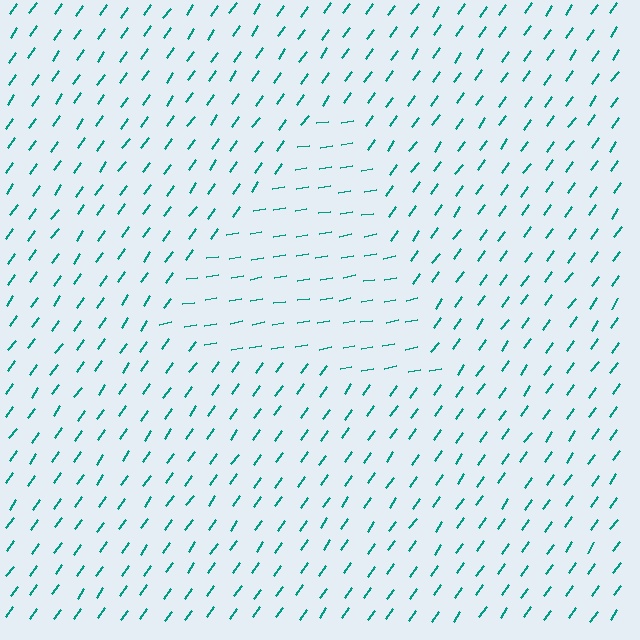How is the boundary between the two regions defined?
The boundary is defined purely by a change in line orientation (approximately 45 degrees difference). All lines are the same color and thickness.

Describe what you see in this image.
The image is filled with small teal line segments. A triangle region in the image has lines oriented differently from the surrounding lines, creating a visible texture boundary.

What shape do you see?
I see a triangle.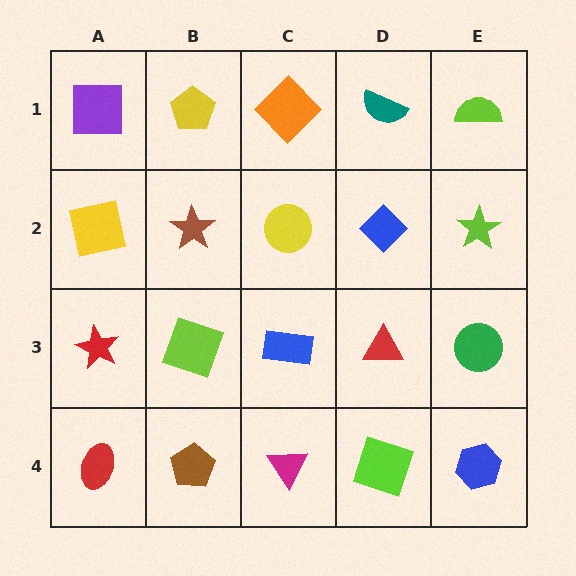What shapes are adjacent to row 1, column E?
A lime star (row 2, column E), a teal semicircle (row 1, column D).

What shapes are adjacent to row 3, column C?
A yellow circle (row 2, column C), a magenta triangle (row 4, column C), a lime square (row 3, column B), a red triangle (row 3, column D).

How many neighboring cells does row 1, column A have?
2.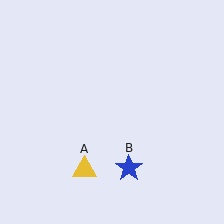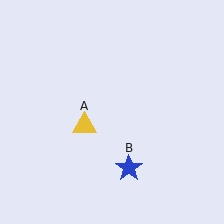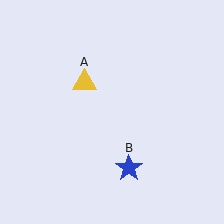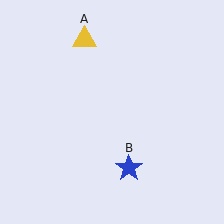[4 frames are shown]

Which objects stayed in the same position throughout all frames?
Blue star (object B) remained stationary.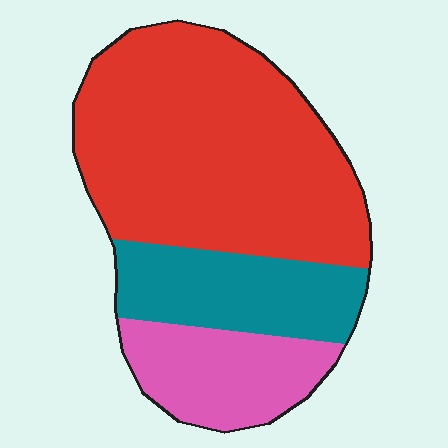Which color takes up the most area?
Red, at roughly 60%.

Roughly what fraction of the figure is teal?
Teal covers 21% of the figure.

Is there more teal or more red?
Red.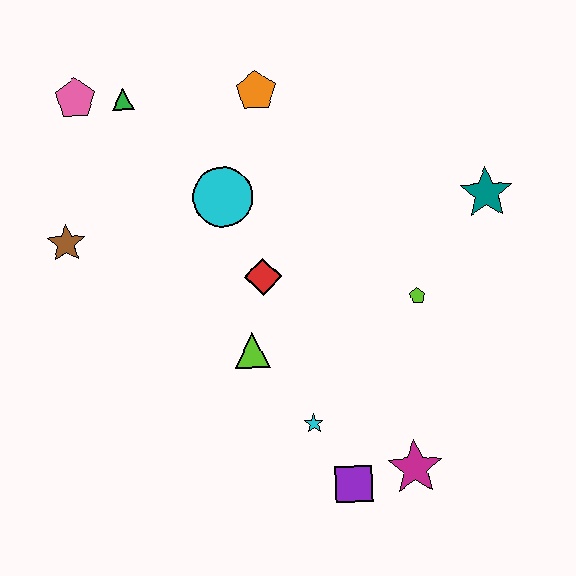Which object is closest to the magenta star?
The purple square is closest to the magenta star.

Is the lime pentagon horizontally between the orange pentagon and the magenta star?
No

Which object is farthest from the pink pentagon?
The magenta star is farthest from the pink pentagon.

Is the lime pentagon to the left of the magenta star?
No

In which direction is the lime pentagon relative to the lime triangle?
The lime pentagon is to the right of the lime triangle.